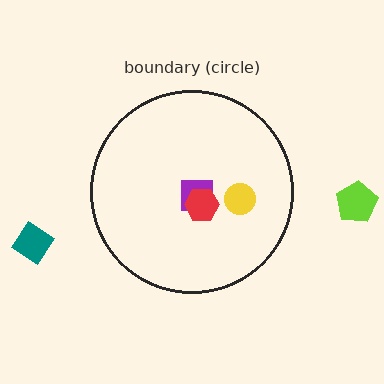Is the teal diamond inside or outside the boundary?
Outside.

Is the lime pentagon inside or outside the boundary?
Outside.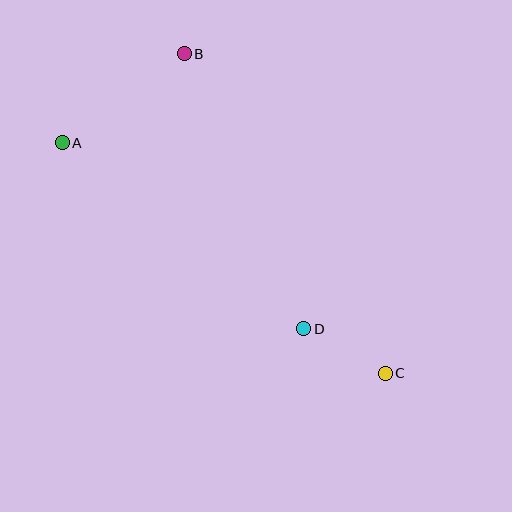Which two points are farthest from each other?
Points A and C are farthest from each other.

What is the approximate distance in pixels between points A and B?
The distance between A and B is approximately 151 pixels.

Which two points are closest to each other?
Points C and D are closest to each other.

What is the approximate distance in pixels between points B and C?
The distance between B and C is approximately 378 pixels.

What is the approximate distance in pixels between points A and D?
The distance between A and D is approximately 305 pixels.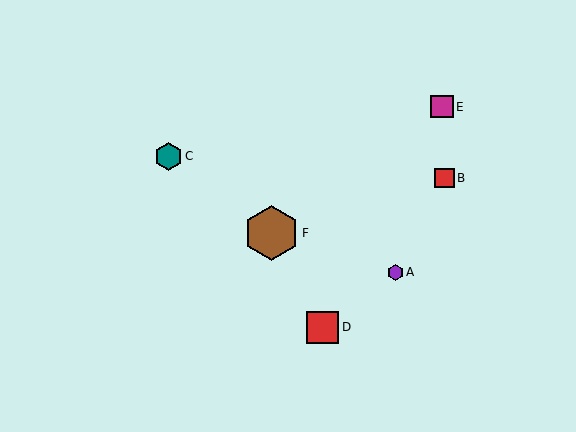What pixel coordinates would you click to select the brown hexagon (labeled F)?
Click at (272, 233) to select the brown hexagon F.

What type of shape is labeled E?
Shape E is a magenta square.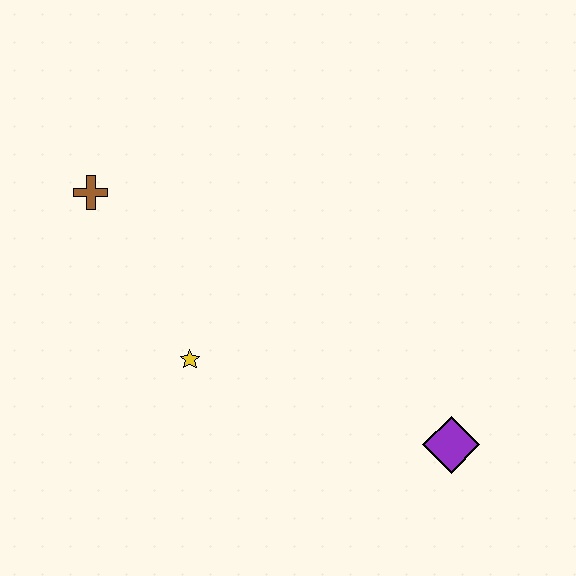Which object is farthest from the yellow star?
The purple diamond is farthest from the yellow star.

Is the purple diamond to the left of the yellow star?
No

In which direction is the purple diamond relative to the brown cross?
The purple diamond is to the right of the brown cross.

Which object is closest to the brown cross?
The yellow star is closest to the brown cross.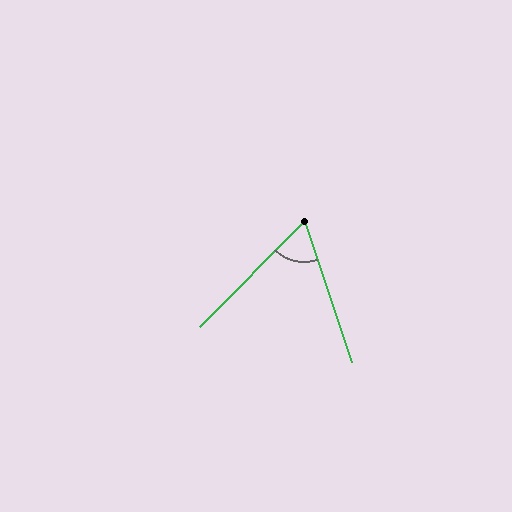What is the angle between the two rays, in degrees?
Approximately 63 degrees.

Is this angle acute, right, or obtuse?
It is acute.